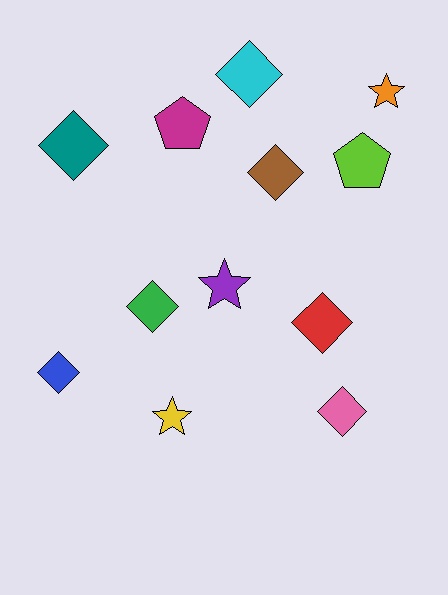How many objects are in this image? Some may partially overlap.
There are 12 objects.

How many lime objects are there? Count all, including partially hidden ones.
There is 1 lime object.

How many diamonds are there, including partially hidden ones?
There are 7 diamonds.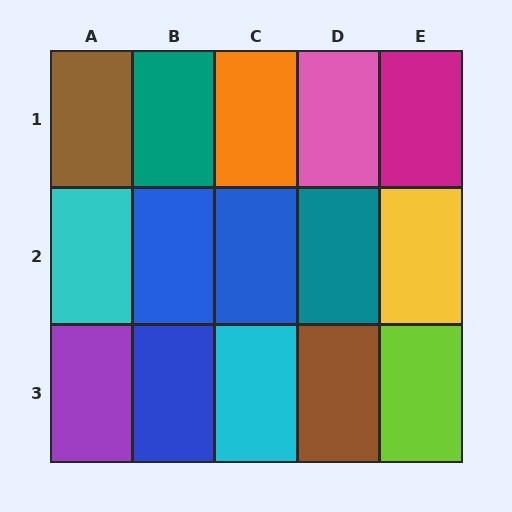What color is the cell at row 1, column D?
Pink.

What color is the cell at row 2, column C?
Blue.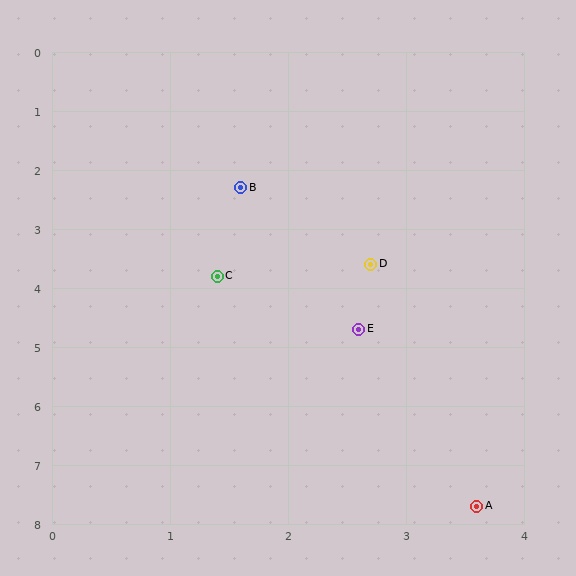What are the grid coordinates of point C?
Point C is at approximately (1.4, 3.8).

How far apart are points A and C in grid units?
Points A and C are about 4.5 grid units apart.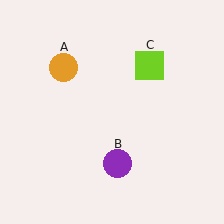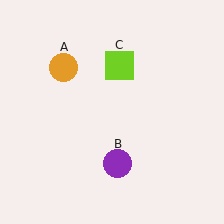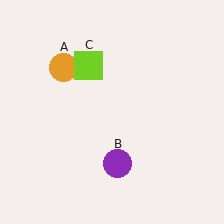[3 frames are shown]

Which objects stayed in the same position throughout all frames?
Orange circle (object A) and purple circle (object B) remained stationary.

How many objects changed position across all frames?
1 object changed position: lime square (object C).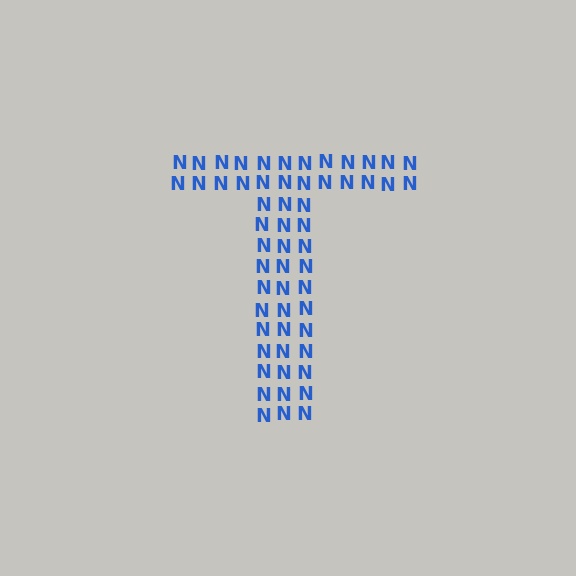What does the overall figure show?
The overall figure shows the letter T.